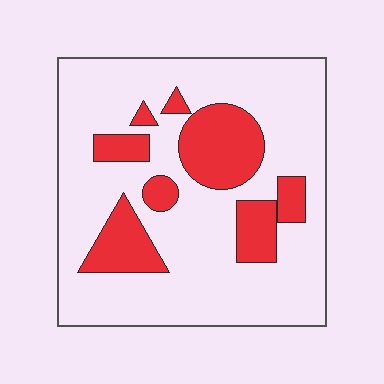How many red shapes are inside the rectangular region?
8.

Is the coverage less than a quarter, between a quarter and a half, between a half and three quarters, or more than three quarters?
Less than a quarter.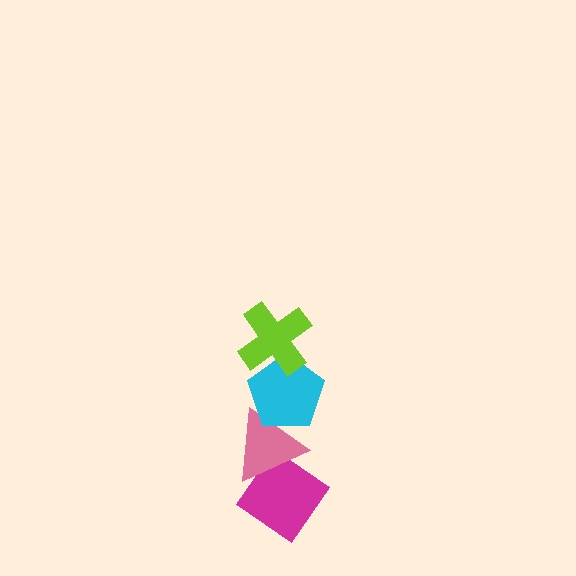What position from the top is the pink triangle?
The pink triangle is 3rd from the top.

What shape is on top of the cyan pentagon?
The lime cross is on top of the cyan pentagon.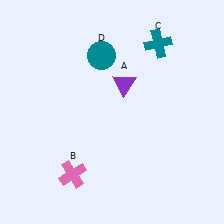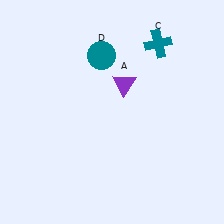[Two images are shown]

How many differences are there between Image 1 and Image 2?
There is 1 difference between the two images.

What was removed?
The pink cross (B) was removed in Image 2.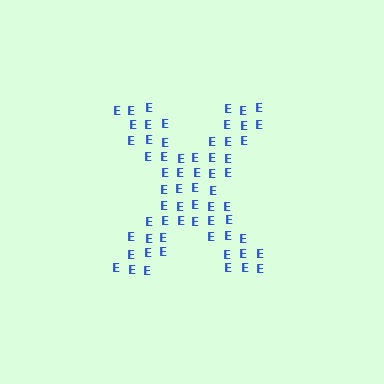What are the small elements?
The small elements are letter E's.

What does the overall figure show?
The overall figure shows the letter X.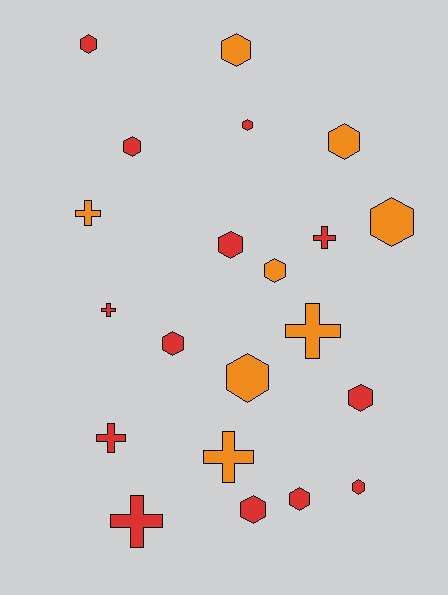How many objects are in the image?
There are 21 objects.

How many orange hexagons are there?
There are 5 orange hexagons.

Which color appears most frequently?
Red, with 13 objects.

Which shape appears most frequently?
Hexagon, with 14 objects.